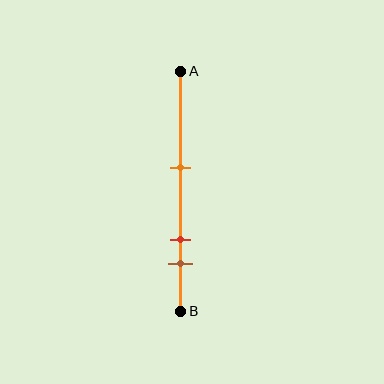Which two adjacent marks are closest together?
The red and brown marks are the closest adjacent pair.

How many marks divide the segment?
There are 3 marks dividing the segment.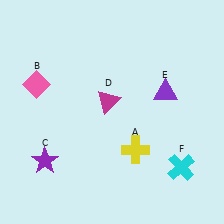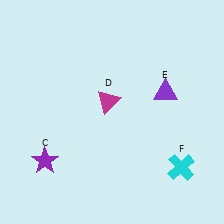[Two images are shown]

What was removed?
The yellow cross (A), the pink diamond (B) were removed in Image 2.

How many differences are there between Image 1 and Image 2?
There are 2 differences between the two images.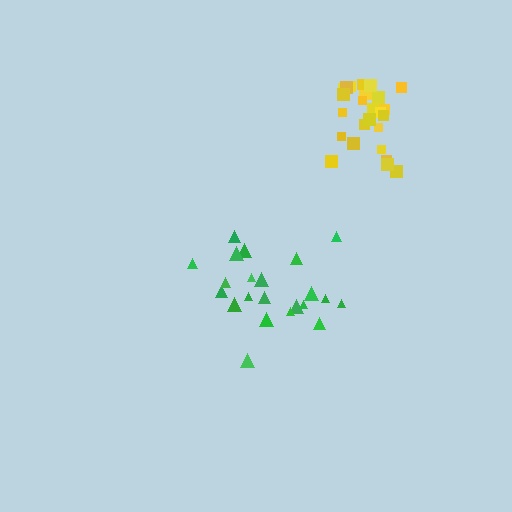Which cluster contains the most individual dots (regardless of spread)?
Yellow (25).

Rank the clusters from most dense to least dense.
yellow, green.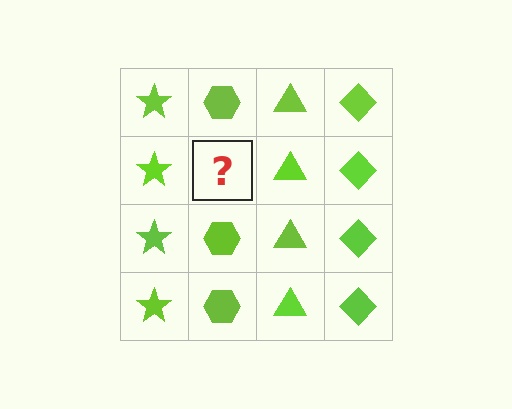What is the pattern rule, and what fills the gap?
The rule is that each column has a consistent shape. The gap should be filled with a lime hexagon.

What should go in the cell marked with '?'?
The missing cell should contain a lime hexagon.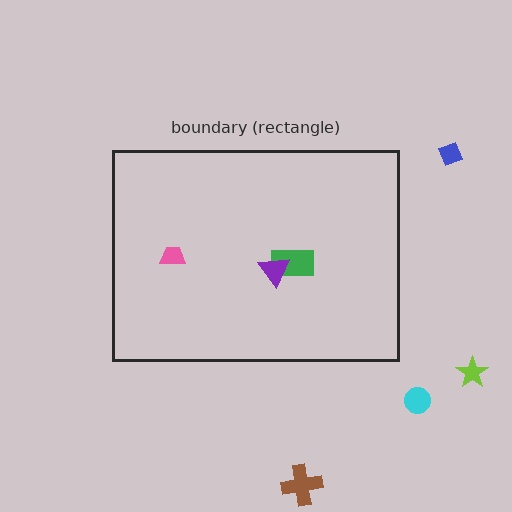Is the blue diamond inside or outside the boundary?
Outside.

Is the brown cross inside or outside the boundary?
Outside.